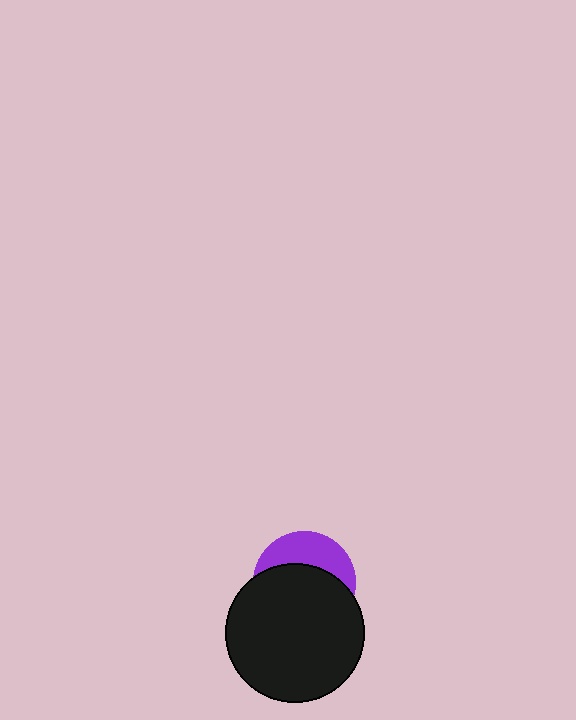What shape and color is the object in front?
The object in front is a black circle.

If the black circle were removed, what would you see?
You would see the complete purple circle.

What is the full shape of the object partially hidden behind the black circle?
The partially hidden object is a purple circle.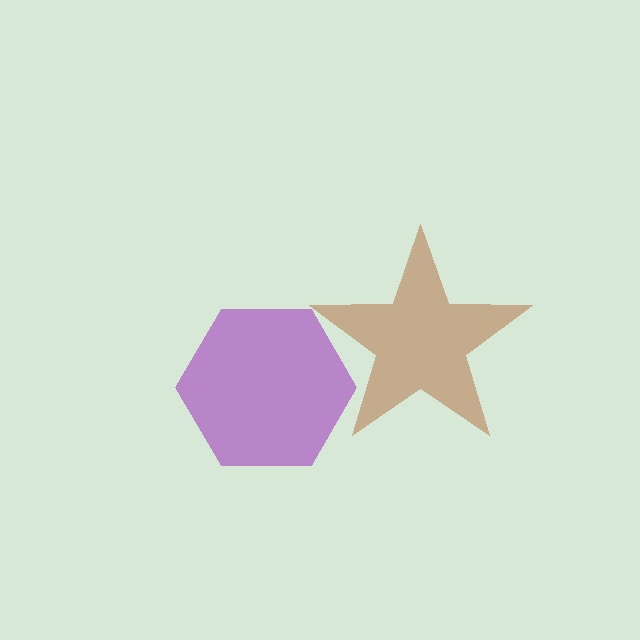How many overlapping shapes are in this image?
There are 2 overlapping shapes in the image.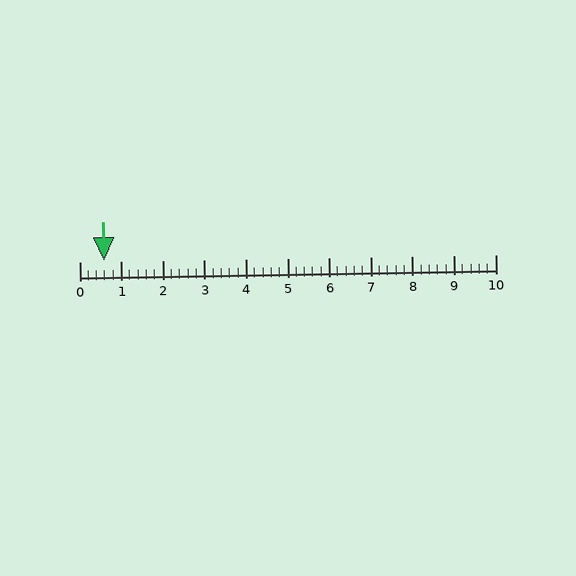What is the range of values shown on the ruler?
The ruler shows values from 0 to 10.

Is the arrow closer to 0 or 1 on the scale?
The arrow is closer to 1.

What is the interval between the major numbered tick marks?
The major tick marks are spaced 1 units apart.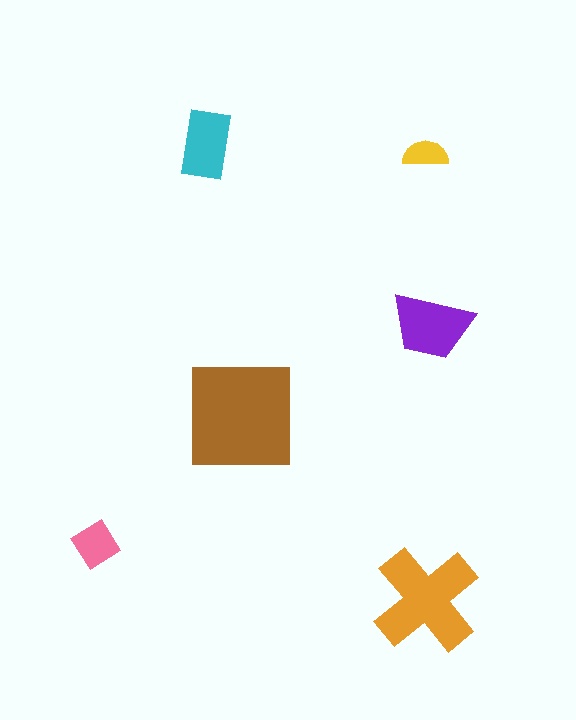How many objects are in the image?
There are 6 objects in the image.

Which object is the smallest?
The yellow semicircle.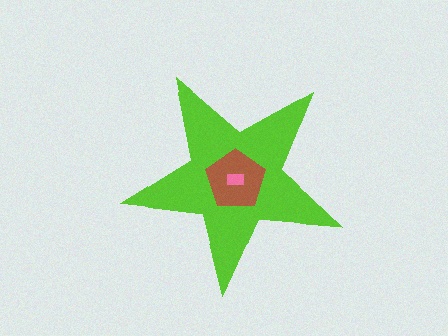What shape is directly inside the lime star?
The brown pentagon.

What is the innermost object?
The pink rectangle.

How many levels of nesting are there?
3.